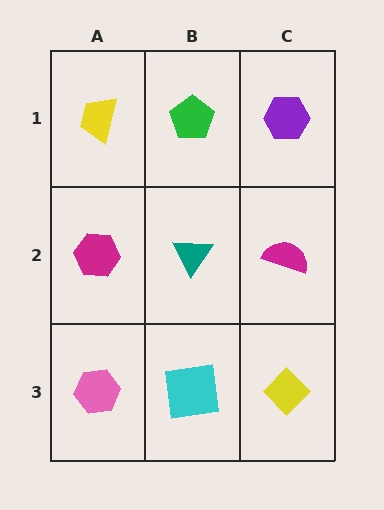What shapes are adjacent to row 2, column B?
A green pentagon (row 1, column B), a cyan square (row 3, column B), a magenta hexagon (row 2, column A), a magenta semicircle (row 2, column C).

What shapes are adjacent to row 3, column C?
A magenta semicircle (row 2, column C), a cyan square (row 3, column B).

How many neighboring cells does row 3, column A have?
2.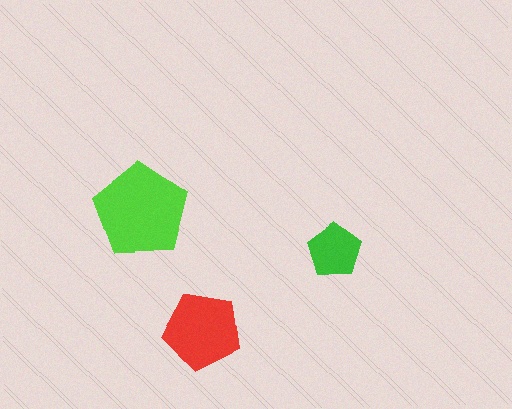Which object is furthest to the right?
The green pentagon is rightmost.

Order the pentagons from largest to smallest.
the lime one, the red one, the green one.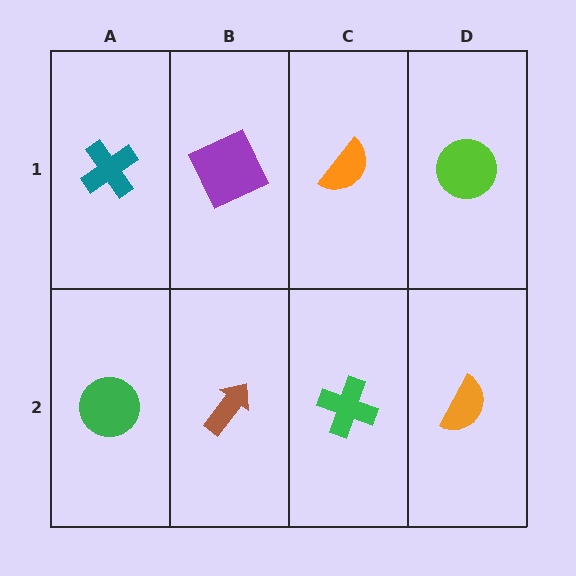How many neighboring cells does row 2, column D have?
2.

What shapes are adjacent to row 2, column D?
A lime circle (row 1, column D), a green cross (row 2, column C).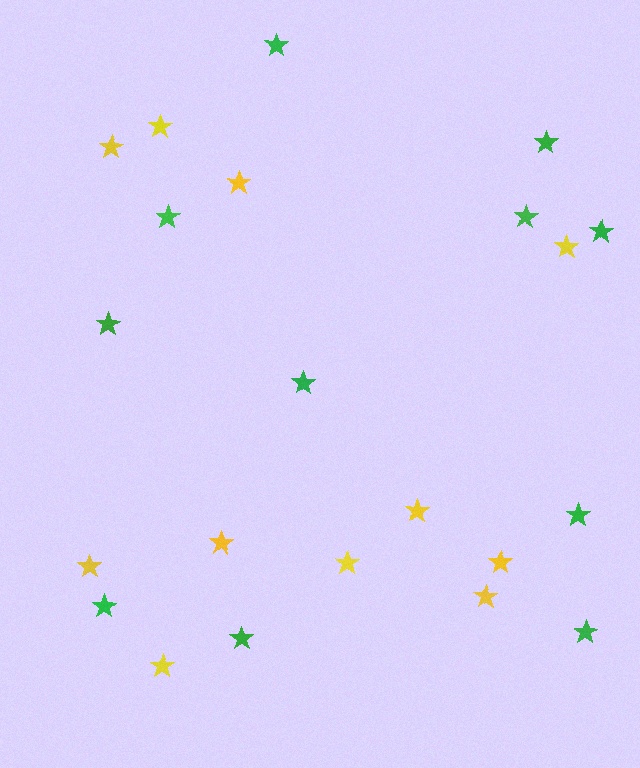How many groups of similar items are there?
There are 2 groups: one group of yellow stars (11) and one group of green stars (11).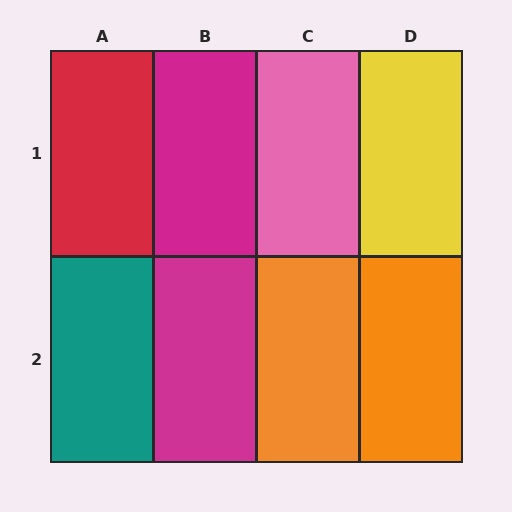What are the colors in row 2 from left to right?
Teal, magenta, orange, orange.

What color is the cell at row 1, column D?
Yellow.